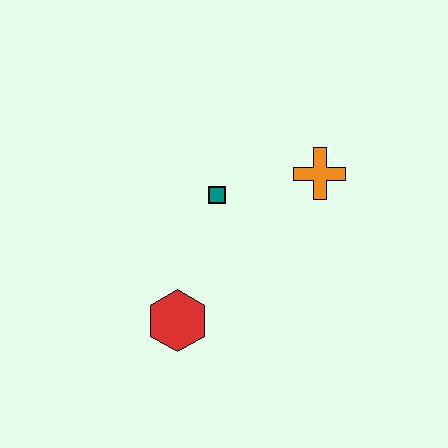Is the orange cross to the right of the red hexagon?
Yes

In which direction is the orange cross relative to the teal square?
The orange cross is to the right of the teal square.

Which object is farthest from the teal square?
The red hexagon is farthest from the teal square.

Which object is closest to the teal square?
The orange cross is closest to the teal square.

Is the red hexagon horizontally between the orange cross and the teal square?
No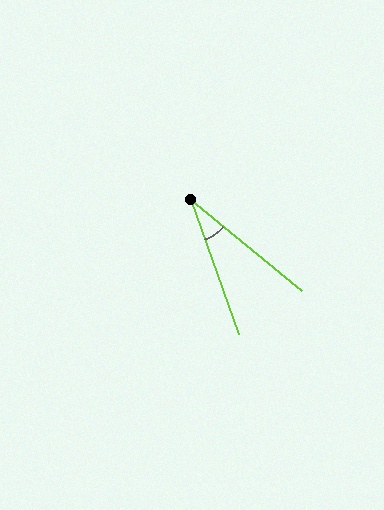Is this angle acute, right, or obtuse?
It is acute.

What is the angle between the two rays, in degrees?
Approximately 31 degrees.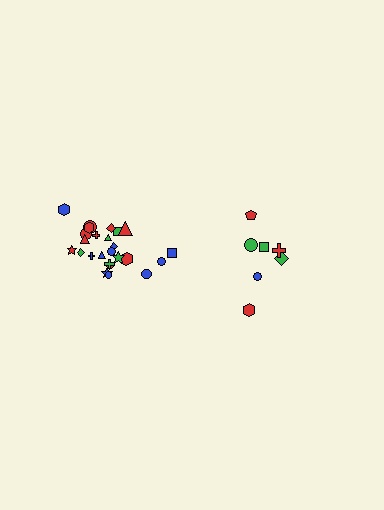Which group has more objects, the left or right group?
The left group.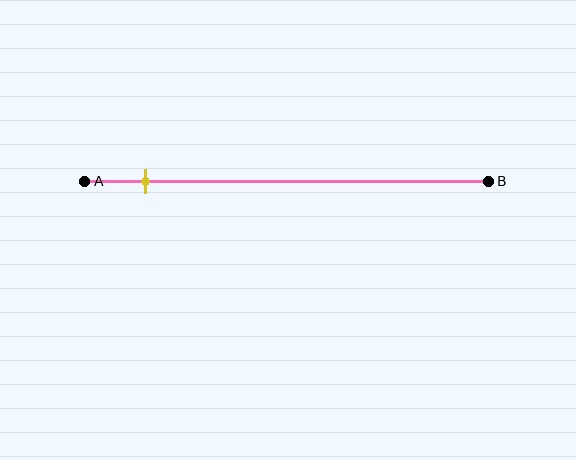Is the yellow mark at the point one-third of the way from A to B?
No, the mark is at about 15% from A, not at the 33% one-third point.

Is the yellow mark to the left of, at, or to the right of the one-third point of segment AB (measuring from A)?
The yellow mark is to the left of the one-third point of segment AB.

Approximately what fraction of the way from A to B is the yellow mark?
The yellow mark is approximately 15% of the way from A to B.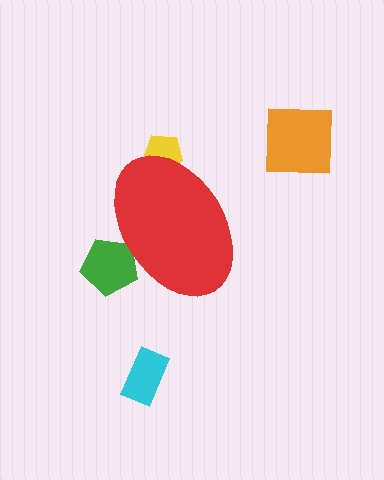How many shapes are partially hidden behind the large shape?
2 shapes are partially hidden.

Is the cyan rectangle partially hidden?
No, the cyan rectangle is fully visible.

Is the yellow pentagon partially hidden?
Yes, the yellow pentagon is partially hidden behind the red ellipse.